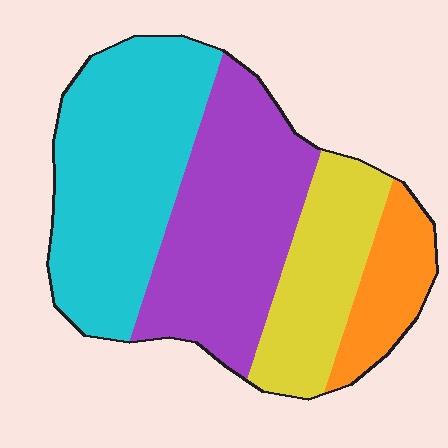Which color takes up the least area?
Orange, at roughly 10%.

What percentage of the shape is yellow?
Yellow covers about 20% of the shape.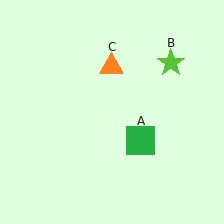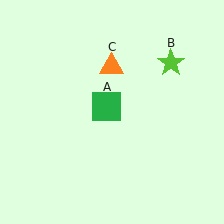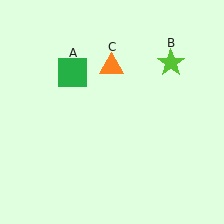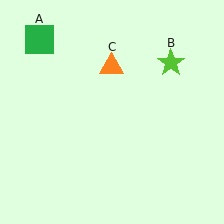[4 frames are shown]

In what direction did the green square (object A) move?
The green square (object A) moved up and to the left.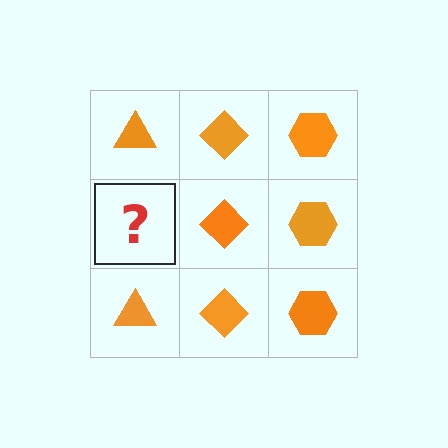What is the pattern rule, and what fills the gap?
The rule is that each column has a consistent shape. The gap should be filled with an orange triangle.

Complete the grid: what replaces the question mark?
The question mark should be replaced with an orange triangle.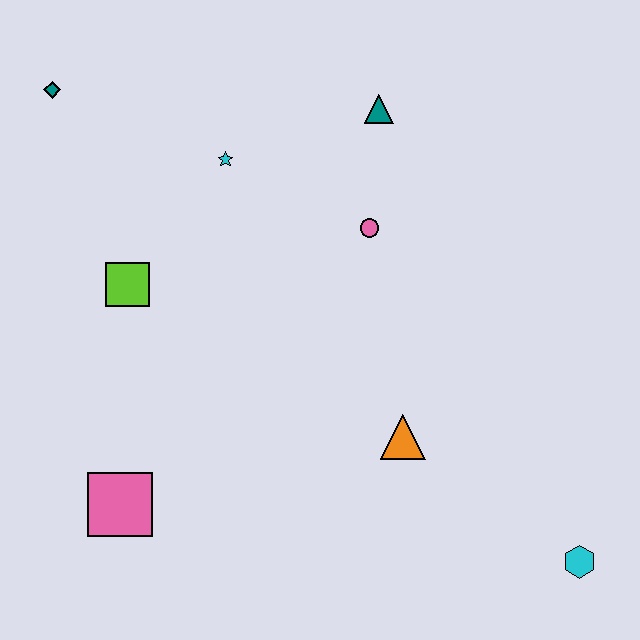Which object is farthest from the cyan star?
The cyan hexagon is farthest from the cyan star.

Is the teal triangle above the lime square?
Yes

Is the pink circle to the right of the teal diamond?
Yes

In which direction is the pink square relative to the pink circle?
The pink square is below the pink circle.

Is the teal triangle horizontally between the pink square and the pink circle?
No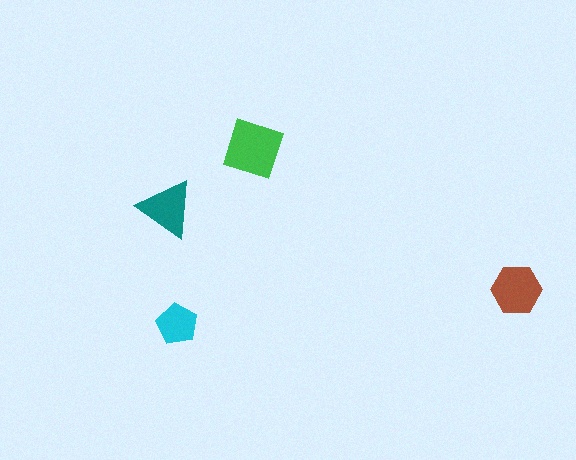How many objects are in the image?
There are 4 objects in the image.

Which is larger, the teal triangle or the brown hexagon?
The brown hexagon.